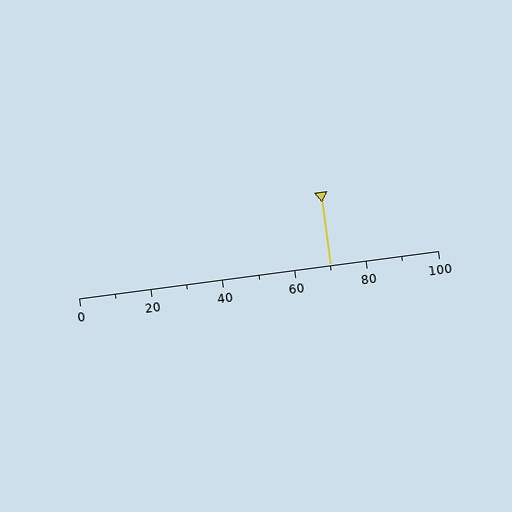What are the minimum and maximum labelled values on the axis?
The axis runs from 0 to 100.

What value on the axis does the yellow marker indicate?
The marker indicates approximately 70.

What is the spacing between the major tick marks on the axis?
The major ticks are spaced 20 apart.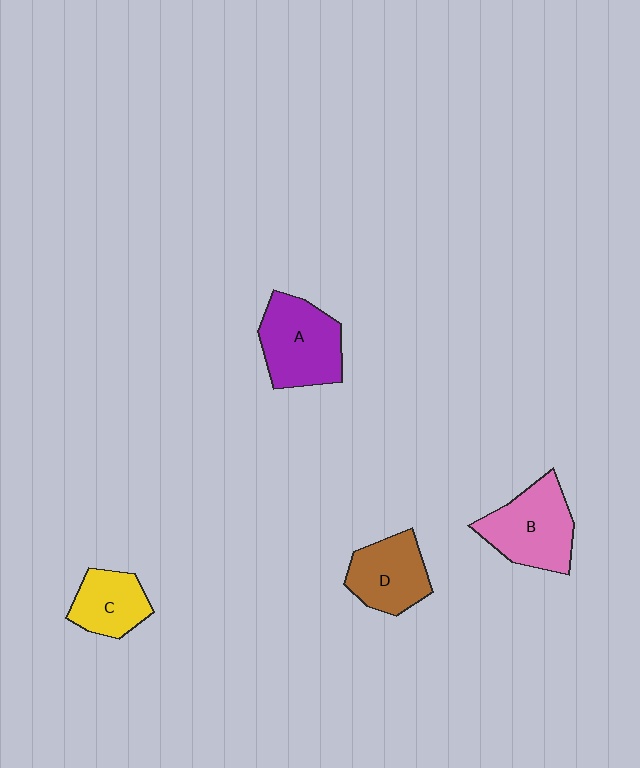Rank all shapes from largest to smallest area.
From largest to smallest: A (purple), B (pink), D (brown), C (yellow).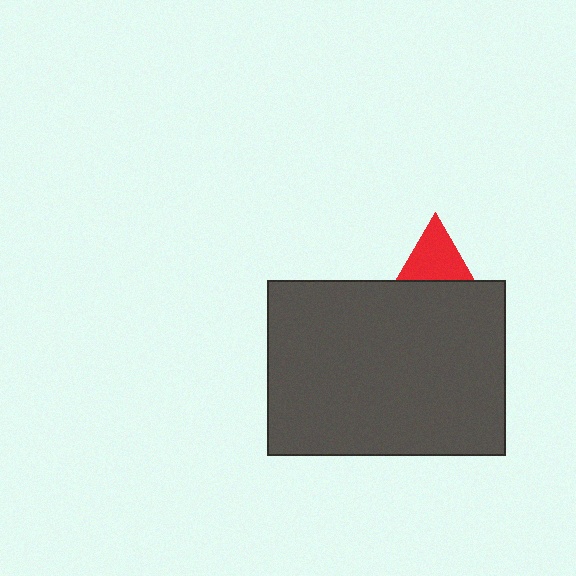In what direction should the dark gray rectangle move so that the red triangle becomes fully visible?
The dark gray rectangle should move down. That is the shortest direction to clear the overlap and leave the red triangle fully visible.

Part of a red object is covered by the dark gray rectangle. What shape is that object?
It is a triangle.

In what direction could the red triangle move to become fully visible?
The red triangle could move up. That would shift it out from behind the dark gray rectangle entirely.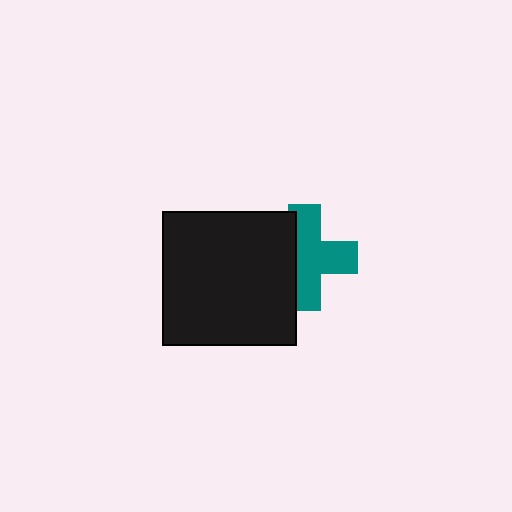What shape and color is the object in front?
The object in front is a black square.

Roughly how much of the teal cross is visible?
About half of it is visible (roughly 64%).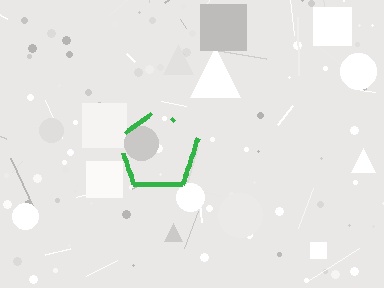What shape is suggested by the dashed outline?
The dashed outline suggests a pentagon.